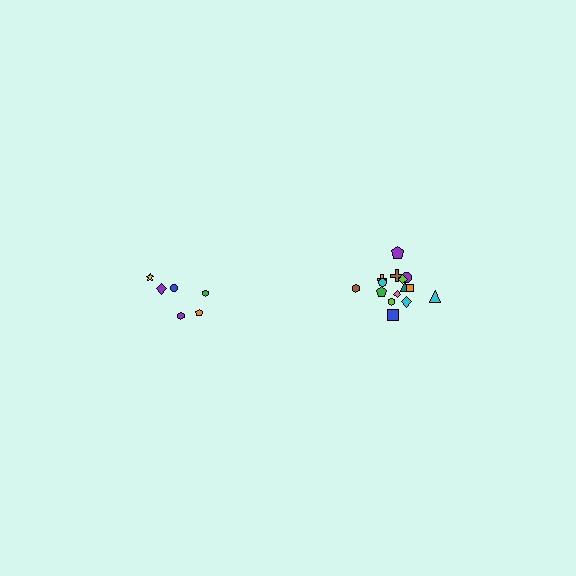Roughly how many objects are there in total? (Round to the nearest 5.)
Roughly 20 objects in total.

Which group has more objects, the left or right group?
The right group.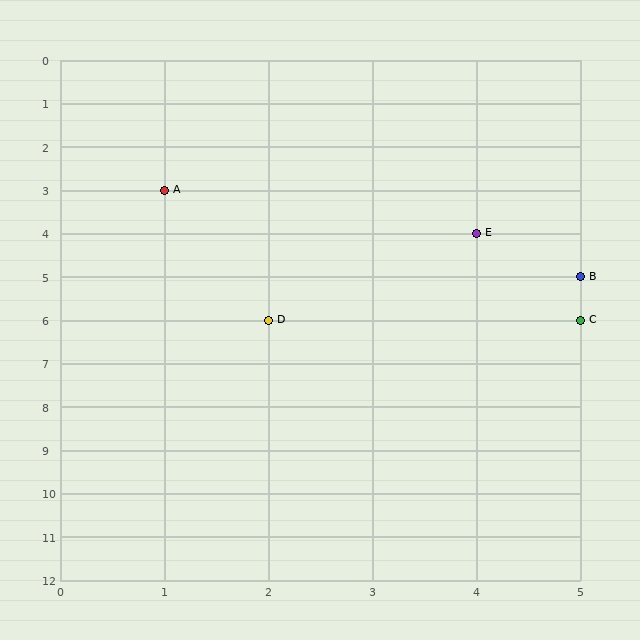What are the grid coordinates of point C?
Point C is at grid coordinates (5, 6).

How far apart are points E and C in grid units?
Points E and C are 1 column and 2 rows apart (about 2.2 grid units diagonally).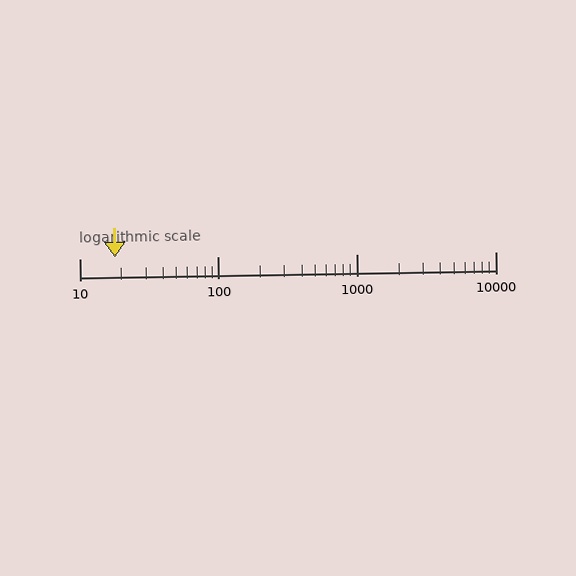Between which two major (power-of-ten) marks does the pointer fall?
The pointer is between 10 and 100.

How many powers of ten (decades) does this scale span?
The scale spans 3 decades, from 10 to 10000.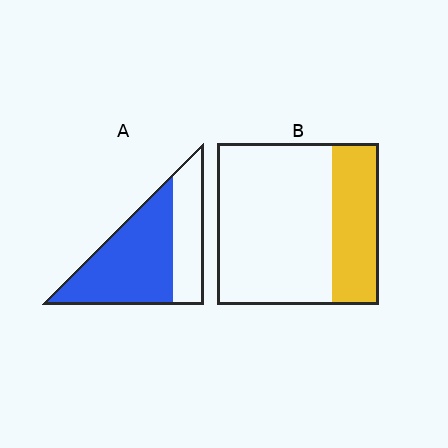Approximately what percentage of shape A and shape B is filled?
A is approximately 65% and B is approximately 30%.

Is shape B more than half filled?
No.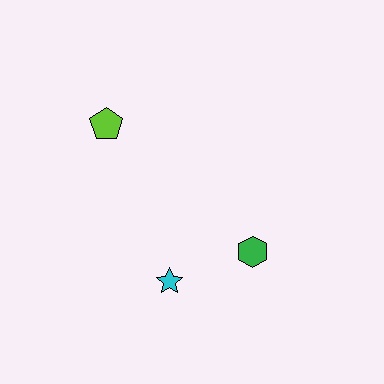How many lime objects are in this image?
There is 1 lime object.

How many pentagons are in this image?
There is 1 pentagon.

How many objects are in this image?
There are 3 objects.